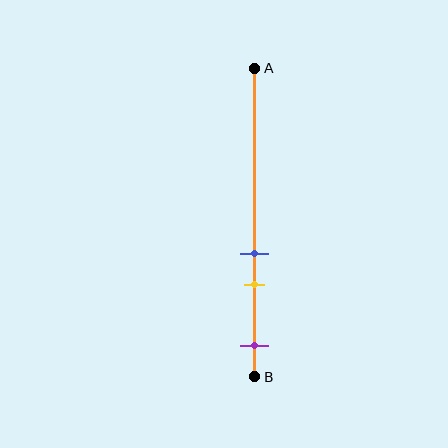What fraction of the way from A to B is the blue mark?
The blue mark is approximately 60% (0.6) of the way from A to B.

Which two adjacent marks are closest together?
The blue and yellow marks are the closest adjacent pair.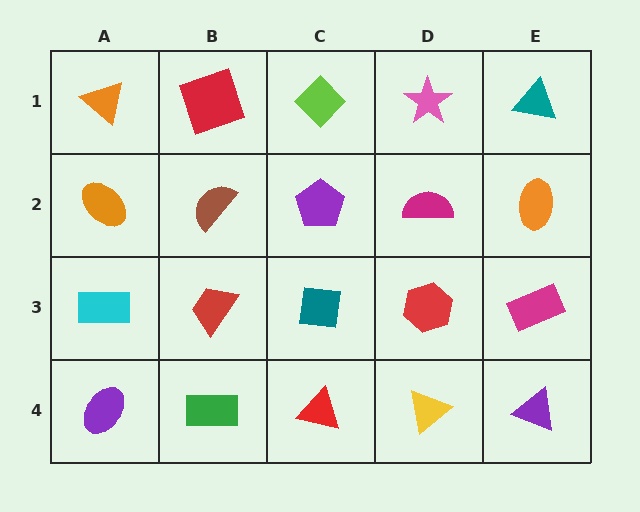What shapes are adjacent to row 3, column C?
A purple pentagon (row 2, column C), a red triangle (row 4, column C), a red trapezoid (row 3, column B), a red hexagon (row 3, column D).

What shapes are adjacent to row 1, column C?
A purple pentagon (row 2, column C), a red square (row 1, column B), a pink star (row 1, column D).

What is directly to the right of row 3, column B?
A teal square.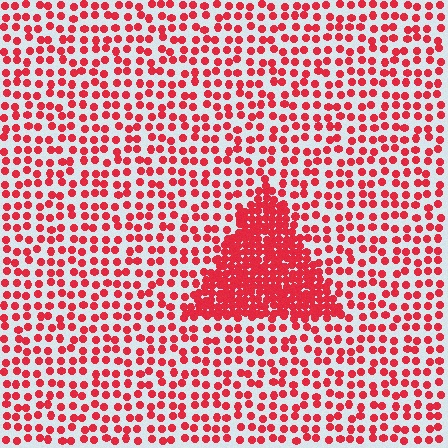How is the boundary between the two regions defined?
The boundary is defined by a change in element density (approximately 2.7x ratio). All elements are the same color, size, and shape.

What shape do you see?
I see a triangle.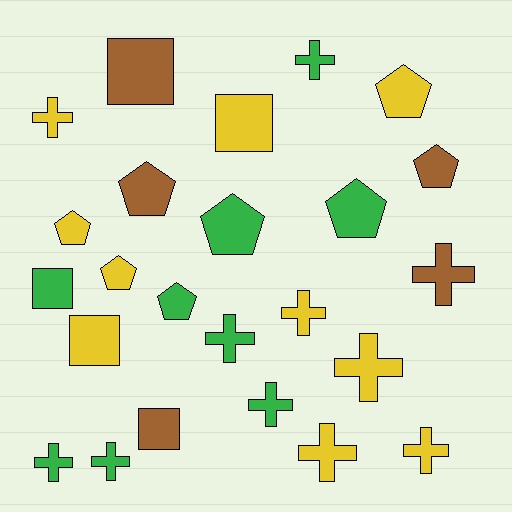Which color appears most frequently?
Yellow, with 10 objects.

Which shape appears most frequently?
Cross, with 11 objects.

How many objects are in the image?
There are 24 objects.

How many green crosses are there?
There are 5 green crosses.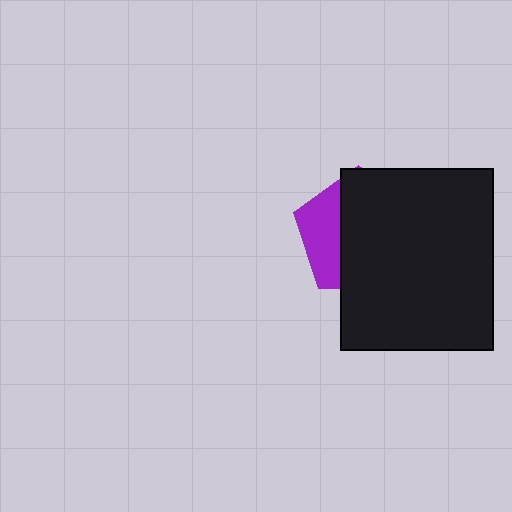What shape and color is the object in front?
The object in front is a black rectangle.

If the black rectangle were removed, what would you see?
You would see the complete purple pentagon.